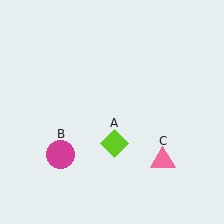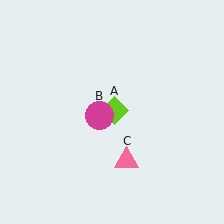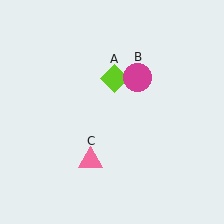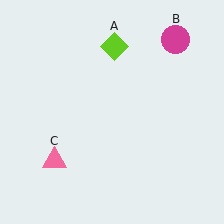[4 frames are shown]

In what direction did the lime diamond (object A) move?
The lime diamond (object A) moved up.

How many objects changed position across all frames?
3 objects changed position: lime diamond (object A), magenta circle (object B), pink triangle (object C).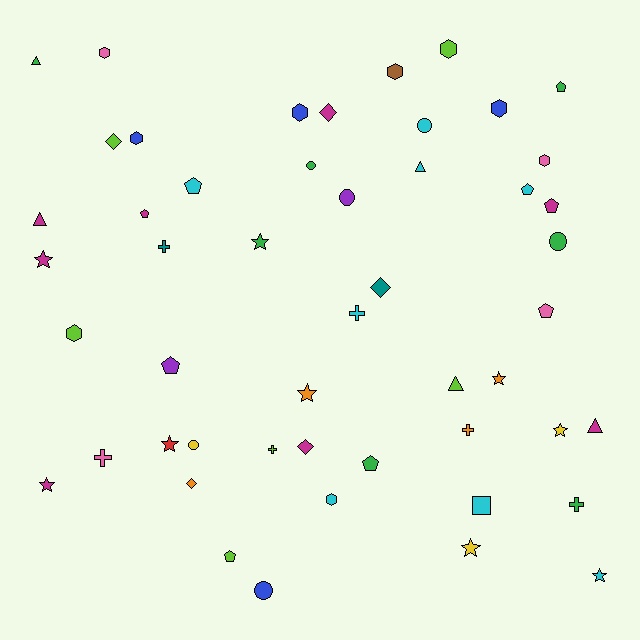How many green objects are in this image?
There are 7 green objects.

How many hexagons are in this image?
There are 9 hexagons.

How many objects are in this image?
There are 50 objects.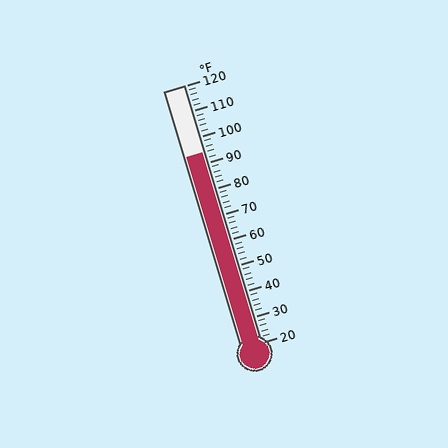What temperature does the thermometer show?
The thermometer shows approximately 94°F.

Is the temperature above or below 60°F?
The temperature is above 60°F.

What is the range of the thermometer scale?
The thermometer scale ranges from 20°F to 120°F.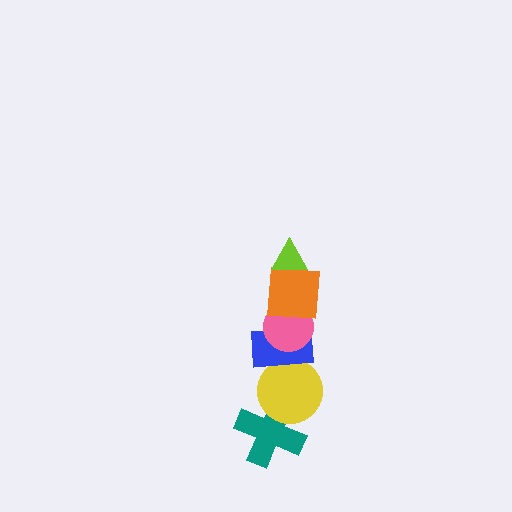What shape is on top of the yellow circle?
The blue rectangle is on top of the yellow circle.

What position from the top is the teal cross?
The teal cross is 6th from the top.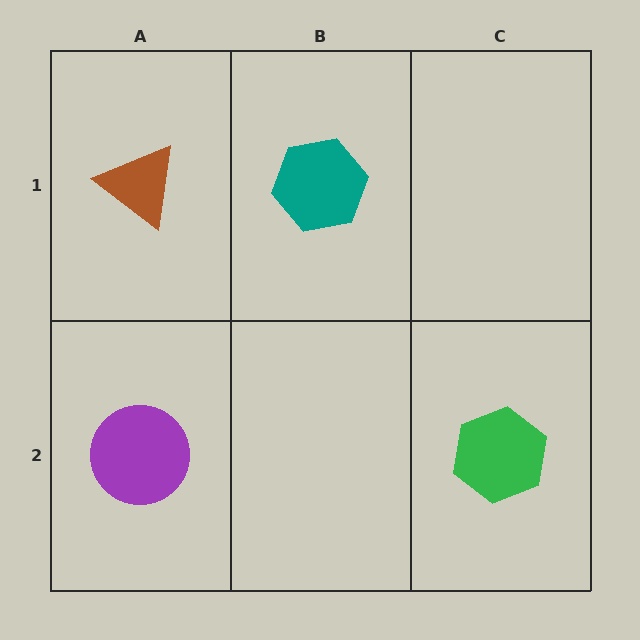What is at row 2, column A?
A purple circle.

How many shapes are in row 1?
2 shapes.